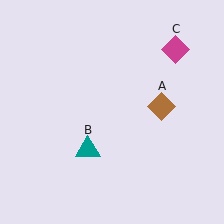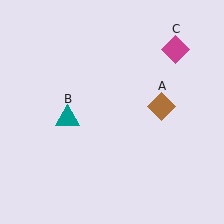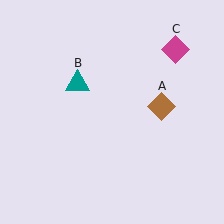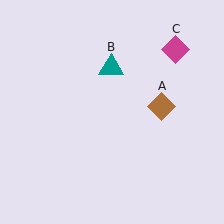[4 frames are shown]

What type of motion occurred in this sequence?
The teal triangle (object B) rotated clockwise around the center of the scene.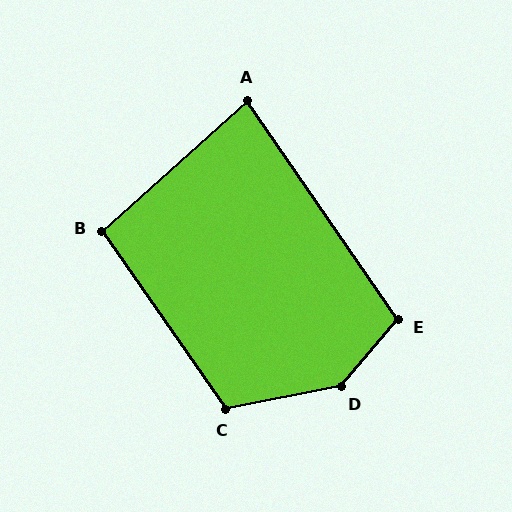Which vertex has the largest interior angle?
D, at approximately 141 degrees.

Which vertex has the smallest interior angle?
A, at approximately 82 degrees.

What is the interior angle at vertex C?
Approximately 114 degrees (obtuse).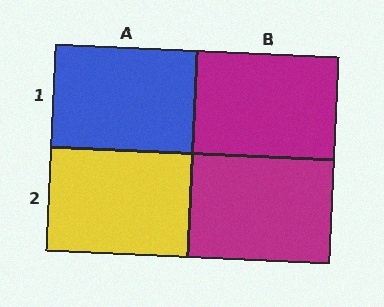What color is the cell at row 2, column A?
Yellow.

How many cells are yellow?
1 cell is yellow.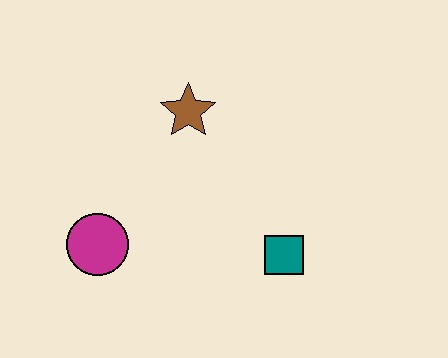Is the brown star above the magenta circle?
Yes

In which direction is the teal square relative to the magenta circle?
The teal square is to the right of the magenta circle.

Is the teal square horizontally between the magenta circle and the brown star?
No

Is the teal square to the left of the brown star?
No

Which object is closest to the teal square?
The brown star is closest to the teal square.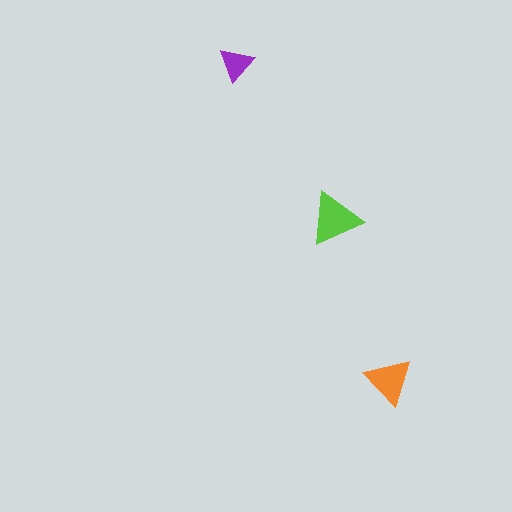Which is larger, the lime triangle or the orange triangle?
The lime one.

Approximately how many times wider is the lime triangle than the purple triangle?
About 1.5 times wider.